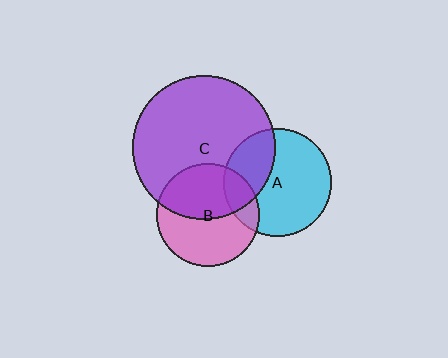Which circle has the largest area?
Circle C (purple).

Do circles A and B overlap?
Yes.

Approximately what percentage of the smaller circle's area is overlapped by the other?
Approximately 15%.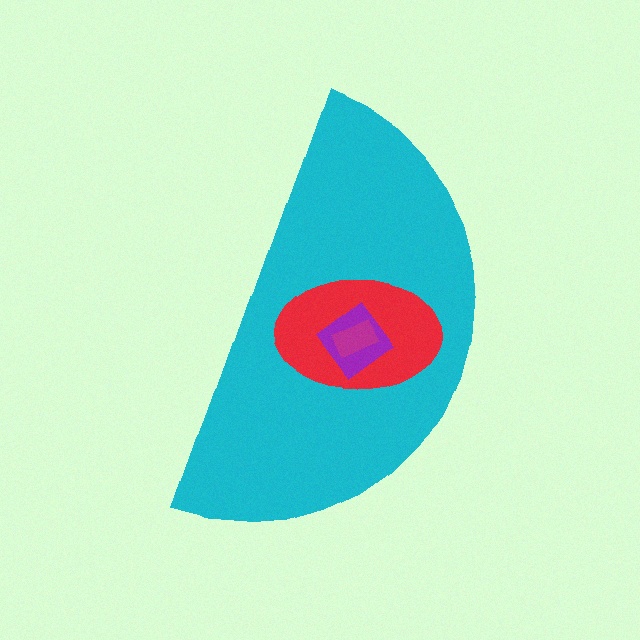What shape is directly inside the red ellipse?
The purple diamond.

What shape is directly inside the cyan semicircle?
The red ellipse.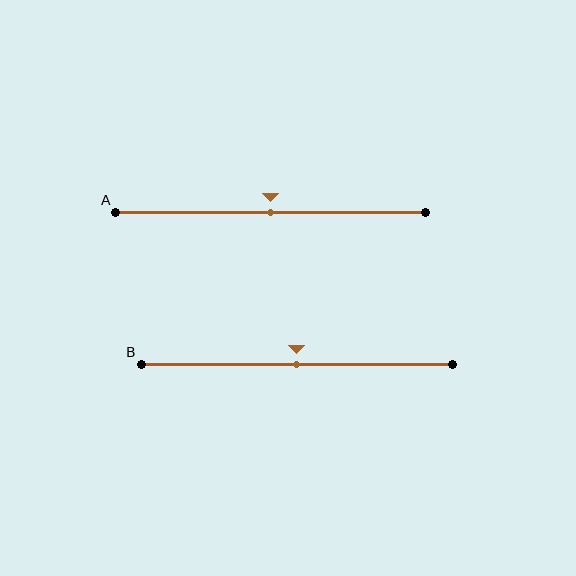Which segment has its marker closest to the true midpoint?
Segment A has its marker closest to the true midpoint.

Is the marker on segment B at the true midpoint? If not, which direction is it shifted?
Yes, the marker on segment B is at the true midpoint.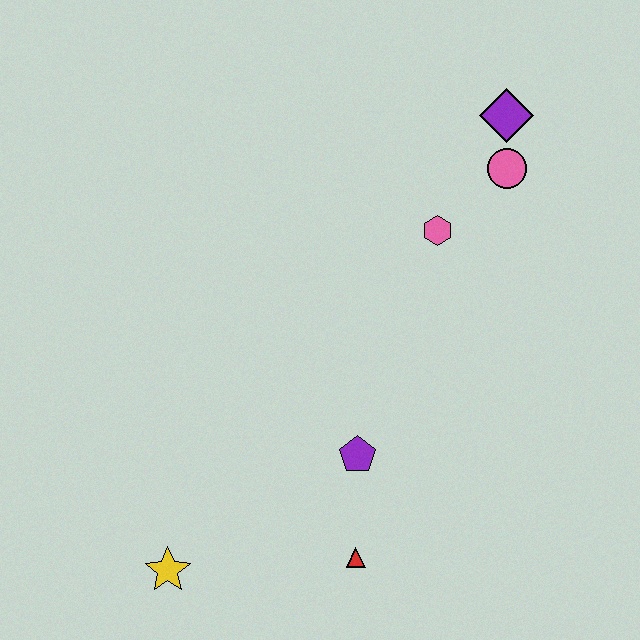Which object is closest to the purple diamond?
The pink circle is closest to the purple diamond.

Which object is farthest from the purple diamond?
The yellow star is farthest from the purple diamond.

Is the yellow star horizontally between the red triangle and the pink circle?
No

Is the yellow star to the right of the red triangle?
No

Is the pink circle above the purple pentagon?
Yes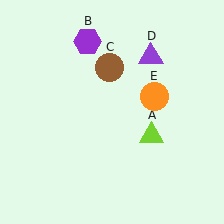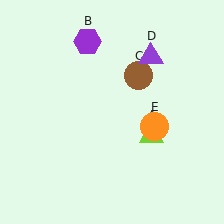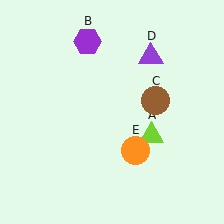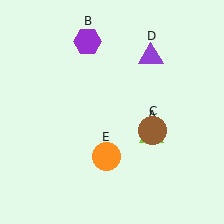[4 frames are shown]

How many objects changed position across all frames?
2 objects changed position: brown circle (object C), orange circle (object E).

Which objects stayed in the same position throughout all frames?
Lime triangle (object A) and purple hexagon (object B) and purple triangle (object D) remained stationary.